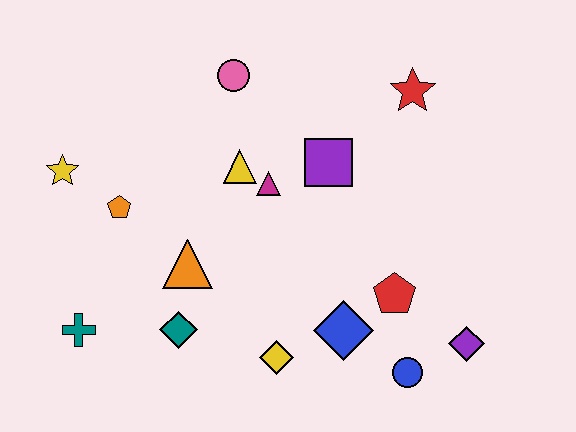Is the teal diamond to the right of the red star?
No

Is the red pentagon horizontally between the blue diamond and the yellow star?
No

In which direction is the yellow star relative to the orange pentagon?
The yellow star is to the left of the orange pentagon.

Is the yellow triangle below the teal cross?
No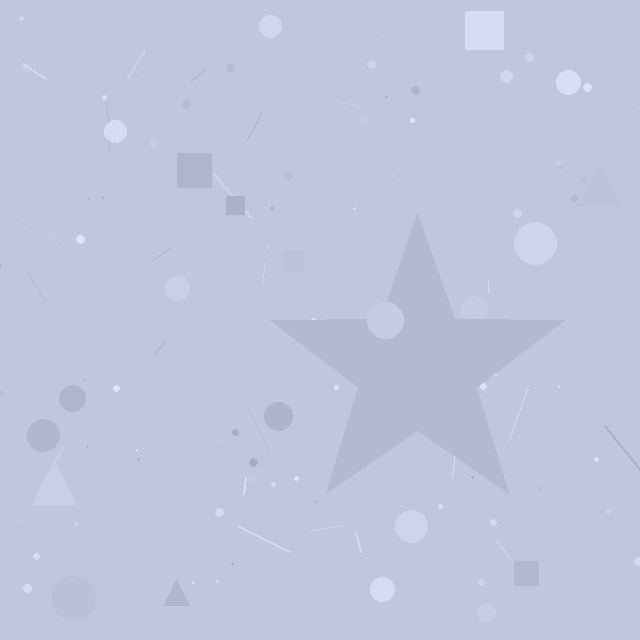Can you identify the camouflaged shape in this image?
The camouflaged shape is a star.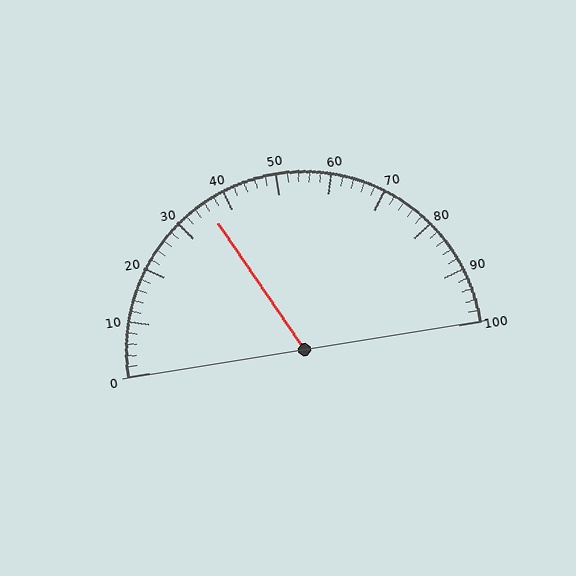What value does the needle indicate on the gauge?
The needle indicates approximately 36.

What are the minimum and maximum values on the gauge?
The gauge ranges from 0 to 100.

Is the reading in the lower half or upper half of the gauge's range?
The reading is in the lower half of the range (0 to 100).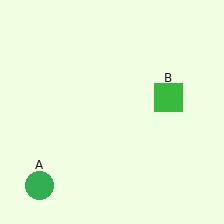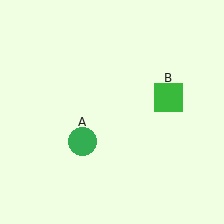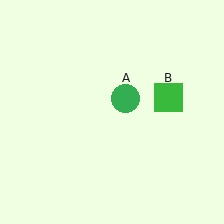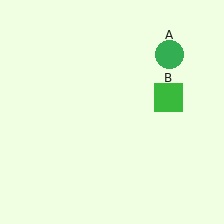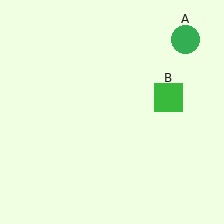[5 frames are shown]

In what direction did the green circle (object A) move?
The green circle (object A) moved up and to the right.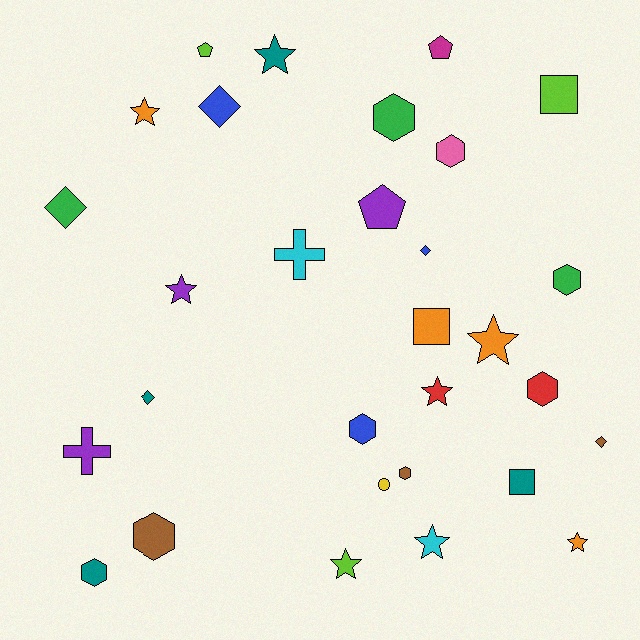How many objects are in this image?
There are 30 objects.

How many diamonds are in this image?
There are 5 diamonds.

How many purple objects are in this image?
There are 3 purple objects.